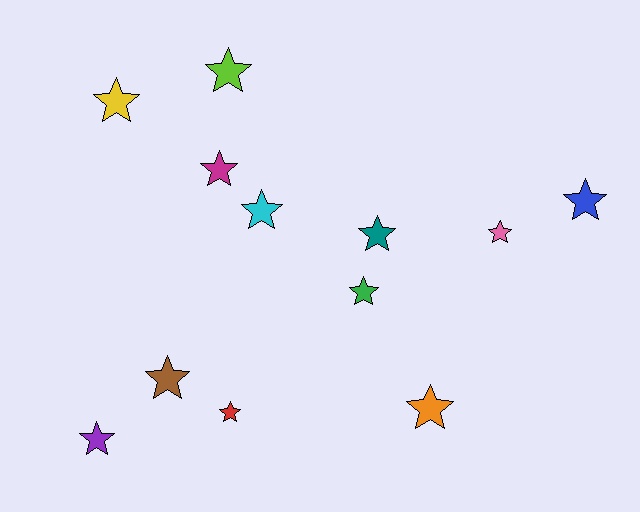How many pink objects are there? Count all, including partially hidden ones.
There is 1 pink object.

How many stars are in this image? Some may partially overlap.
There are 12 stars.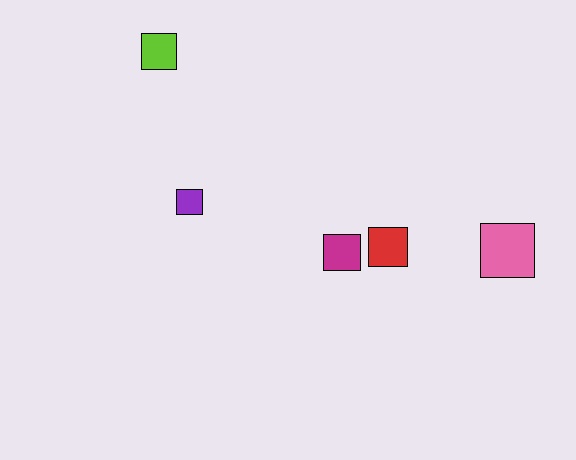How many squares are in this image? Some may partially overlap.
There are 5 squares.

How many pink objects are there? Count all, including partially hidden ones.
There is 1 pink object.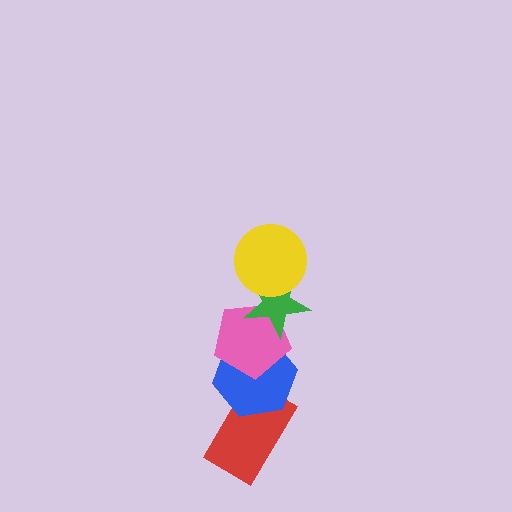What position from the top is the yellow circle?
The yellow circle is 1st from the top.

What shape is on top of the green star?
The yellow circle is on top of the green star.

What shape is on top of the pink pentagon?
The green star is on top of the pink pentagon.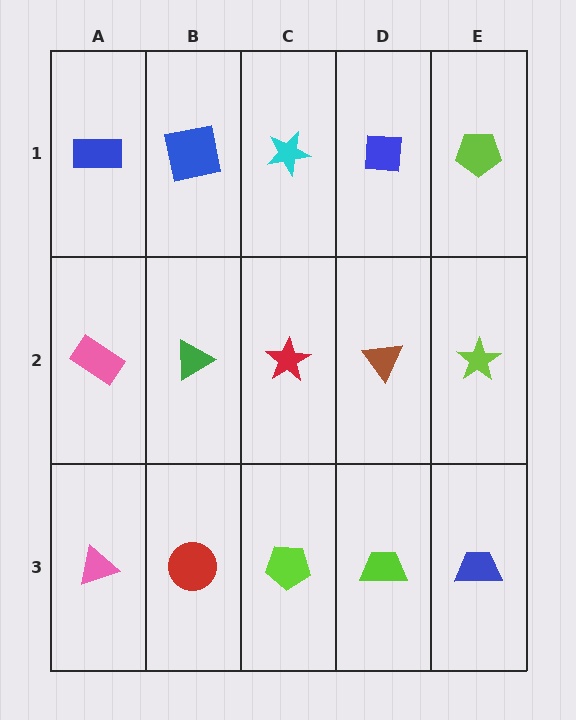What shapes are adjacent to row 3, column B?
A green triangle (row 2, column B), a pink triangle (row 3, column A), a lime pentagon (row 3, column C).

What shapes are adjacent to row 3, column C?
A red star (row 2, column C), a red circle (row 3, column B), a lime trapezoid (row 3, column D).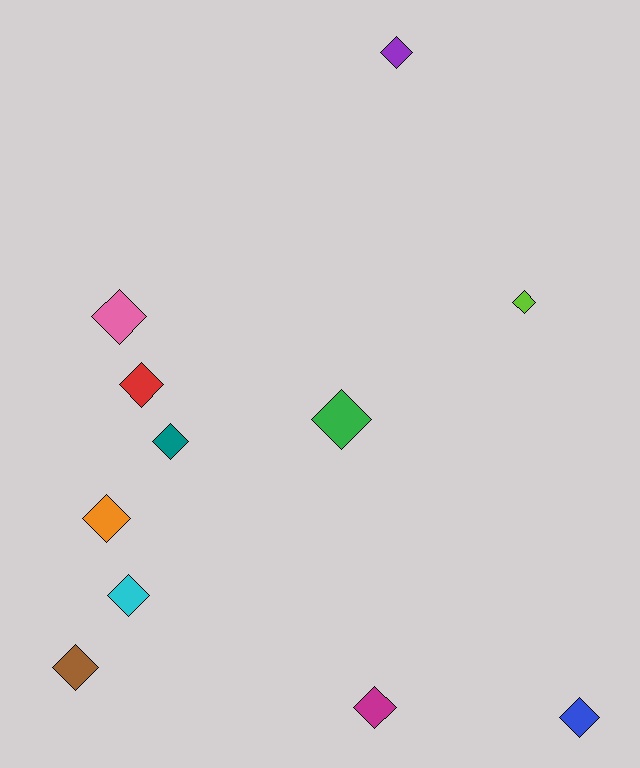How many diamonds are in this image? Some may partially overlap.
There are 11 diamonds.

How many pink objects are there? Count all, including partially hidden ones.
There is 1 pink object.